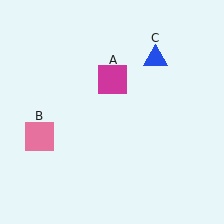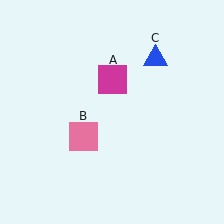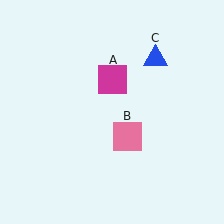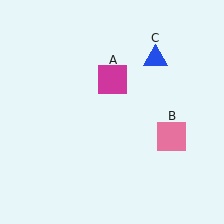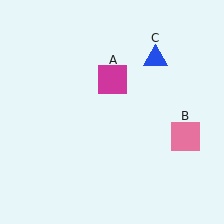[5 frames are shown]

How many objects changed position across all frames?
1 object changed position: pink square (object B).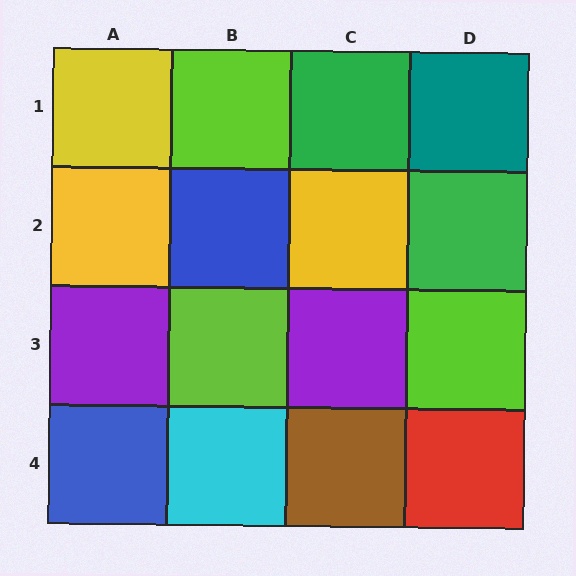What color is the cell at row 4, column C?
Brown.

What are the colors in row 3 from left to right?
Purple, lime, purple, lime.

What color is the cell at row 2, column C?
Yellow.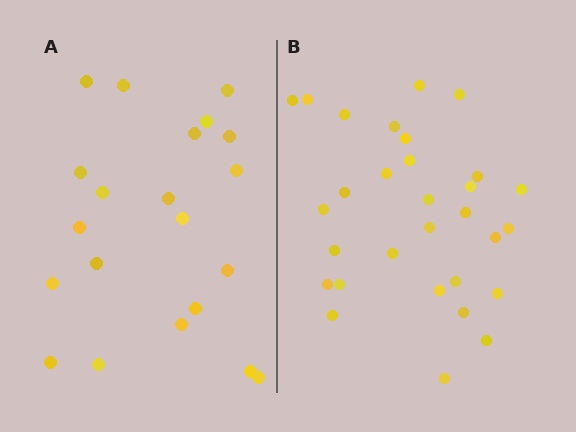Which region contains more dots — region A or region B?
Region B (the right region) has more dots.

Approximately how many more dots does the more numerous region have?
Region B has roughly 8 or so more dots than region A.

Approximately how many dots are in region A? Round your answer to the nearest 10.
About 20 dots. (The exact count is 21, which rounds to 20.)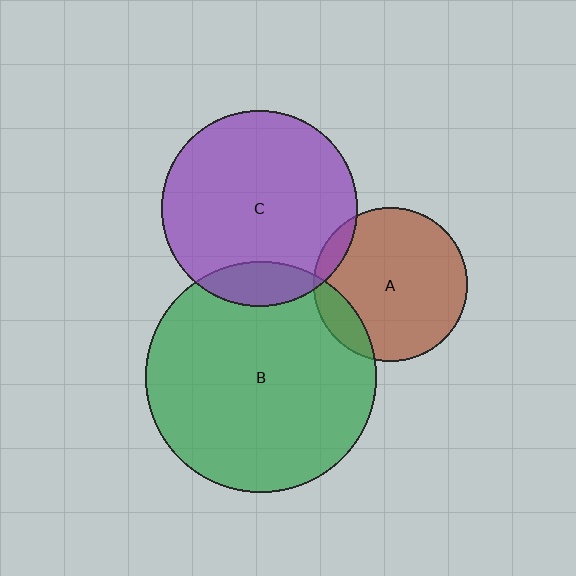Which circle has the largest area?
Circle B (green).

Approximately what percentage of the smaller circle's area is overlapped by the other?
Approximately 15%.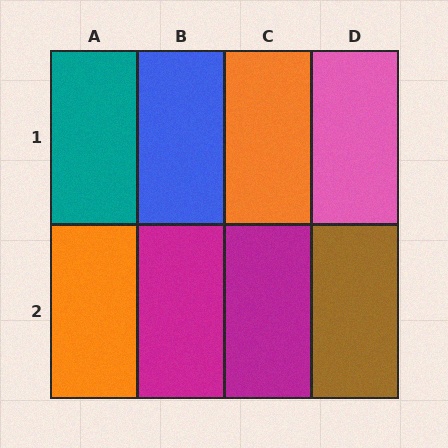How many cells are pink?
1 cell is pink.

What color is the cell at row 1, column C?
Orange.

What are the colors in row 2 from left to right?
Orange, magenta, magenta, brown.